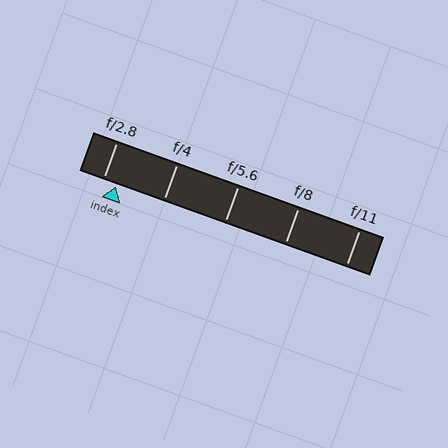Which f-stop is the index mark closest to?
The index mark is closest to f/2.8.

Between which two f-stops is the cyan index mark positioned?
The index mark is between f/2.8 and f/4.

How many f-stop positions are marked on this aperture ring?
There are 5 f-stop positions marked.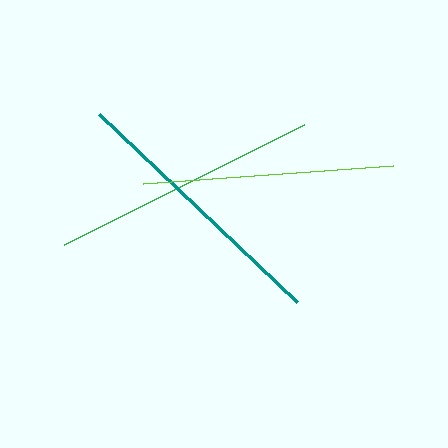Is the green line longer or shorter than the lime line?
The green line is longer than the lime line.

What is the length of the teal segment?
The teal segment is approximately 274 pixels long.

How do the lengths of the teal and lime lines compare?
The teal and lime lines are approximately the same length.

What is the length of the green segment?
The green segment is approximately 268 pixels long.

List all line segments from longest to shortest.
From longest to shortest: teal, green, lime.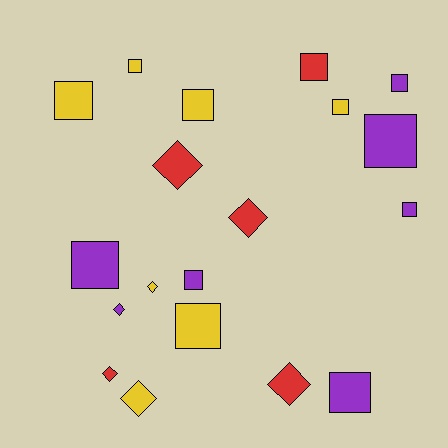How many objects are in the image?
There are 19 objects.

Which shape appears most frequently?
Square, with 12 objects.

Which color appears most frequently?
Yellow, with 7 objects.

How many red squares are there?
There is 1 red square.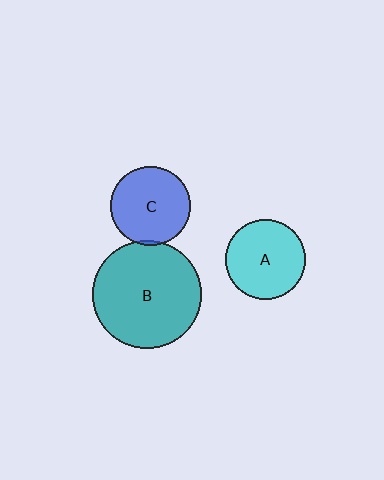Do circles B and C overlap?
Yes.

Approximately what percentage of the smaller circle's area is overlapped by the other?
Approximately 5%.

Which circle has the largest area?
Circle B (teal).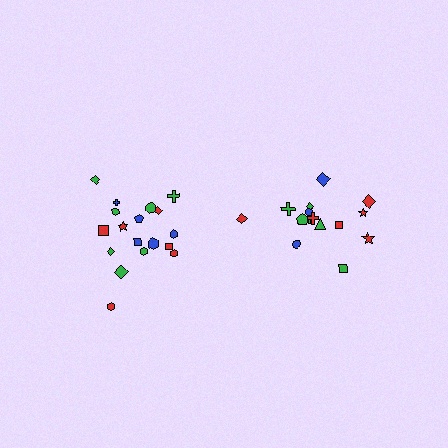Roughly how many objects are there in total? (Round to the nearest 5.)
Roughly 35 objects in total.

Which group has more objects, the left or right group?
The left group.